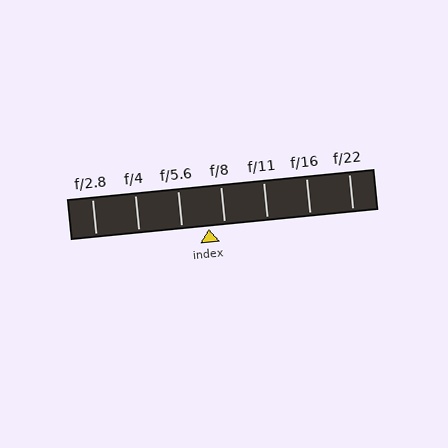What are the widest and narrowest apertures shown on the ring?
The widest aperture shown is f/2.8 and the narrowest is f/22.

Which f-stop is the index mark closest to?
The index mark is closest to f/8.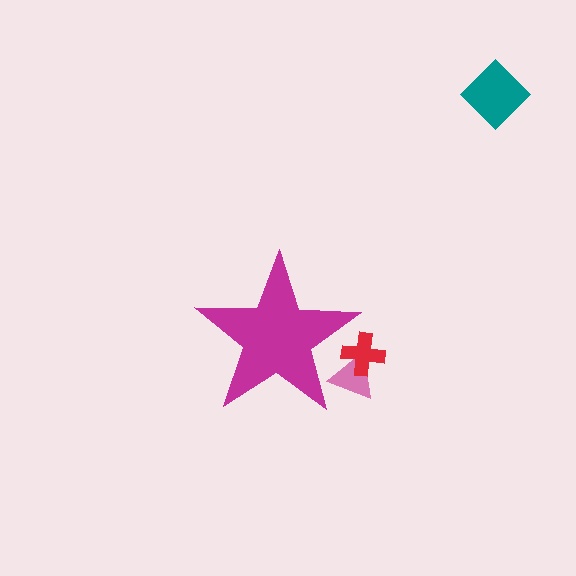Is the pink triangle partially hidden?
Yes, the pink triangle is partially hidden behind the magenta star.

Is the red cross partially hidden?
Yes, the red cross is partially hidden behind the magenta star.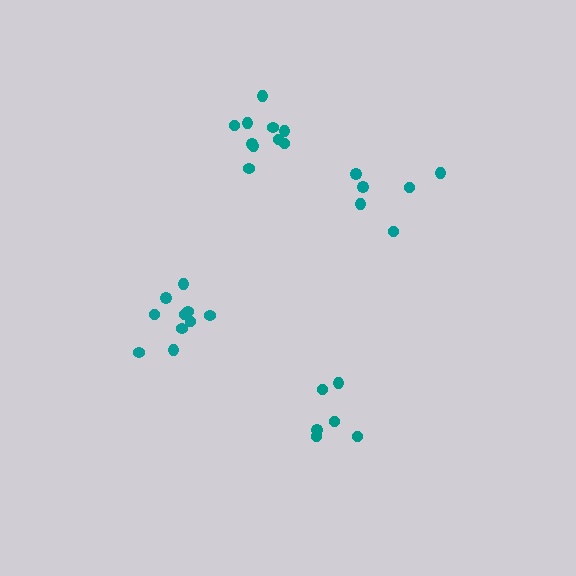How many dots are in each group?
Group 1: 10 dots, Group 2: 10 dots, Group 3: 6 dots, Group 4: 6 dots (32 total).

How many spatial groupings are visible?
There are 4 spatial groupings.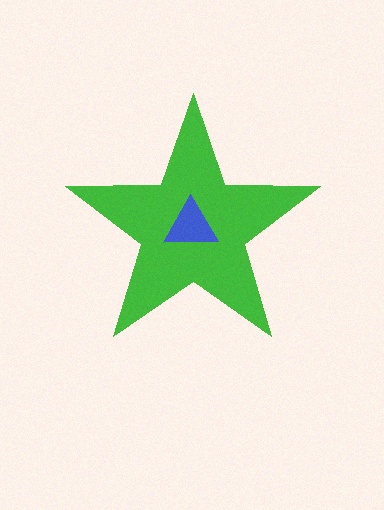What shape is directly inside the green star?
The blue triangle.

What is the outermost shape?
The green star.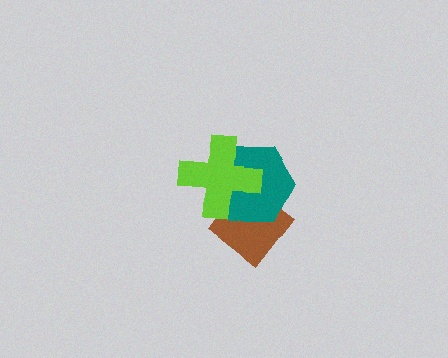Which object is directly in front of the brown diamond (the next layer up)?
The teal hexagon is directly in front of the brown diamond.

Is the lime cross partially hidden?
No, no other shape covers it.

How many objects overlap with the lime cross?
2 objects overlap with the lime cross.